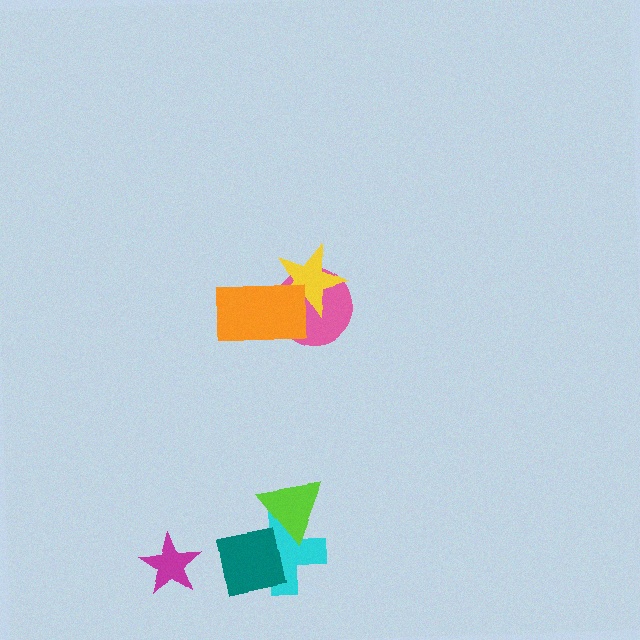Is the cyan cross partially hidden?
Yes, it is partially covered by another shape.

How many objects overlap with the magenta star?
0 objects overlap with the magenta star.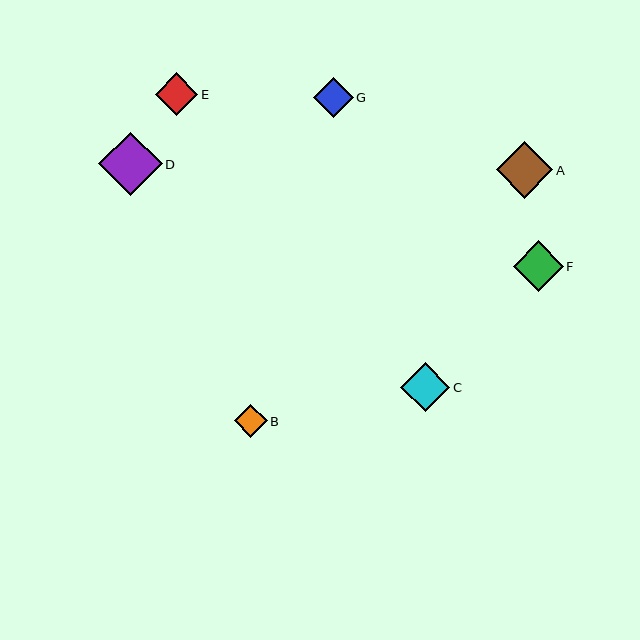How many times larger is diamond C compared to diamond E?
Diamond C is approximately 1.1 times the size of diamond E.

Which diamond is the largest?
Diamond D is the largest with a size of approximately 63 pixels.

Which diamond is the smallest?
Diamond B is the smallest with a size of approximately 33 pixels.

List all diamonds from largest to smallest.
From largest to smallest: D, A, F, C, E, G, B.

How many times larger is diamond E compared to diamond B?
Diamond E is approximately 1.3 times the size of diamond B.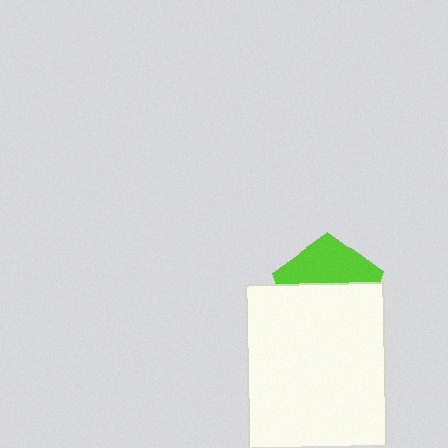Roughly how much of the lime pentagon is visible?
A small part of it is visible (roughly 41%).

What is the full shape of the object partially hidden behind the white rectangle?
The partially hidden object is a lime pentagon.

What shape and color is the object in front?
The object in front is a white rectangle.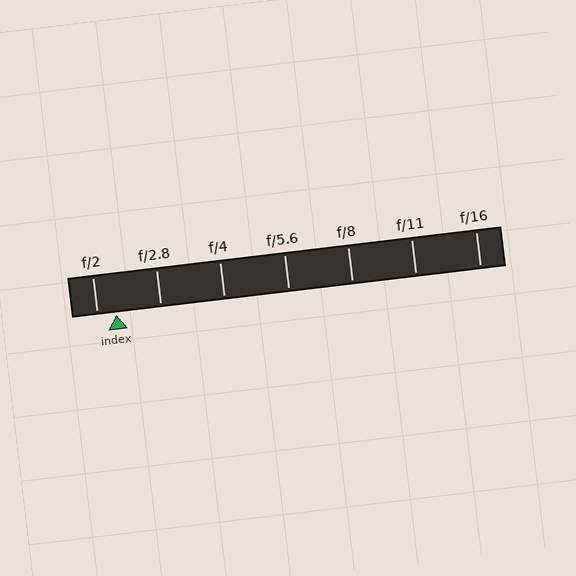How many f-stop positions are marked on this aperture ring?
There are 7 f-stop positions marked.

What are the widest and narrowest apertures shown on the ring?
The widest aperture shown is f/2 and the narrowest is f/16.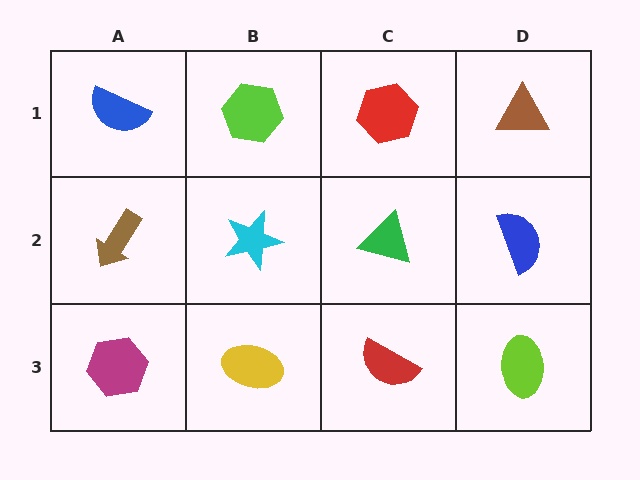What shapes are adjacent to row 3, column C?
A green triangle (row 2, column C), a yellow ellipse (row 3, column B), a lime ellipse (row 3, column D).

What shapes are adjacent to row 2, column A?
A blue semicircle (row 1, column A), a magenta hexagon (row 3, column A), a cyan star (row 2, column B).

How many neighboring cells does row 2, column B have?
4.